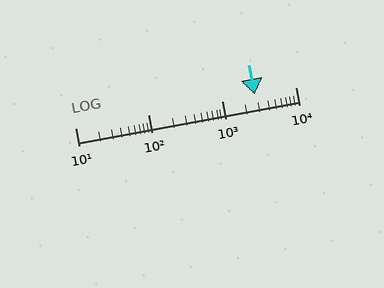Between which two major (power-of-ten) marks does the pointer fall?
The pointer is between 1000 and 10000.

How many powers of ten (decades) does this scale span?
The scale spans 3 decades, from 10 to 10000.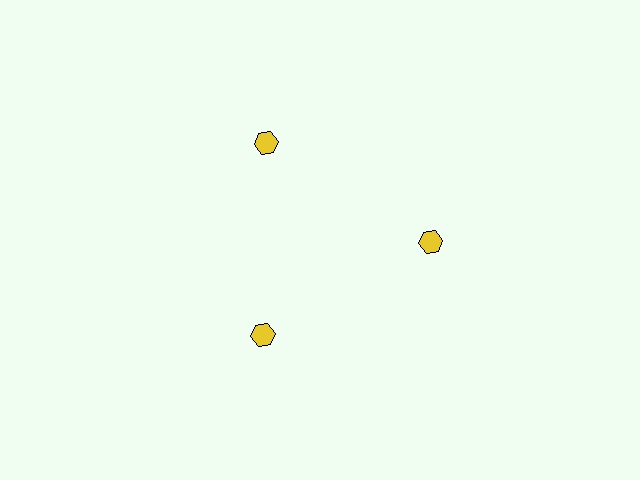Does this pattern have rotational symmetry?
Yes, this pattern has 3-fold rotational symmetry. It looks the same after rotating 120 degrees around the center.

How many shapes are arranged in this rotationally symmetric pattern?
There are 3 shapes, arranged in 3 groups of 1.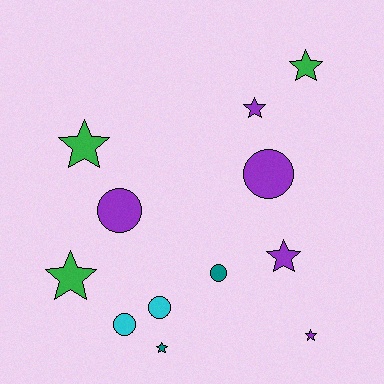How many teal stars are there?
There is 1 teal star.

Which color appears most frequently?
Purple, with 5 objects.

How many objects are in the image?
There are 12 objects.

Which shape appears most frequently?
Star, with 7 objects.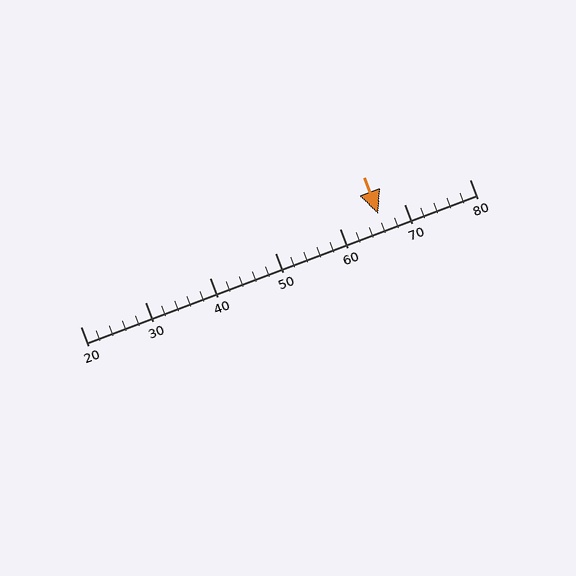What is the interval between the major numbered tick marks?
The major tick marks are spaced 10 units apart.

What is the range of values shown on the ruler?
The ruler shows values from 20 to 80.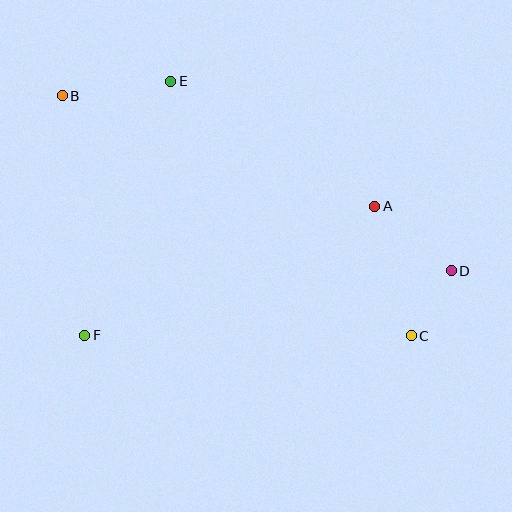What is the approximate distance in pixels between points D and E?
The distance between D and E is approximately 339 pixels.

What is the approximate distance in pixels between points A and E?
The distance between A and E is approximately 239 pixels.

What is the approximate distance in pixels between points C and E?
The distance between C and E is approximately 351 pixels.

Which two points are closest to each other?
Points C and D are closest to each other.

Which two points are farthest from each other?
Points B and D are farthest from each other.